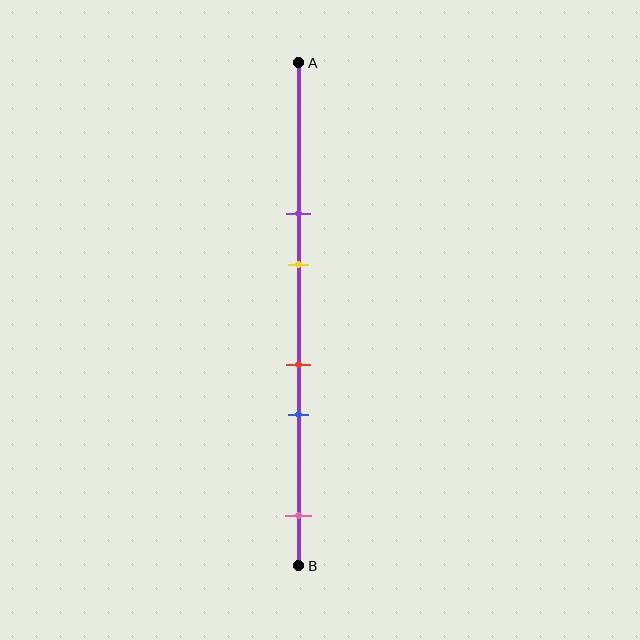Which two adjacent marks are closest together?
The red and blue marks are the closest adjacent pair.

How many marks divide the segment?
There are 5 marks dividing the segment.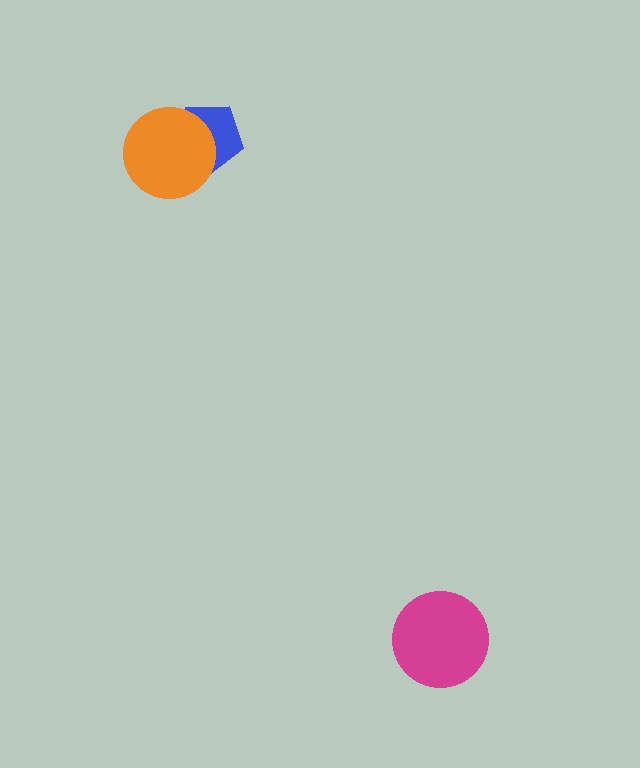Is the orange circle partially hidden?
No, no other shape covers it.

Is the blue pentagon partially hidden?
Yes, it is partially covered by another shape.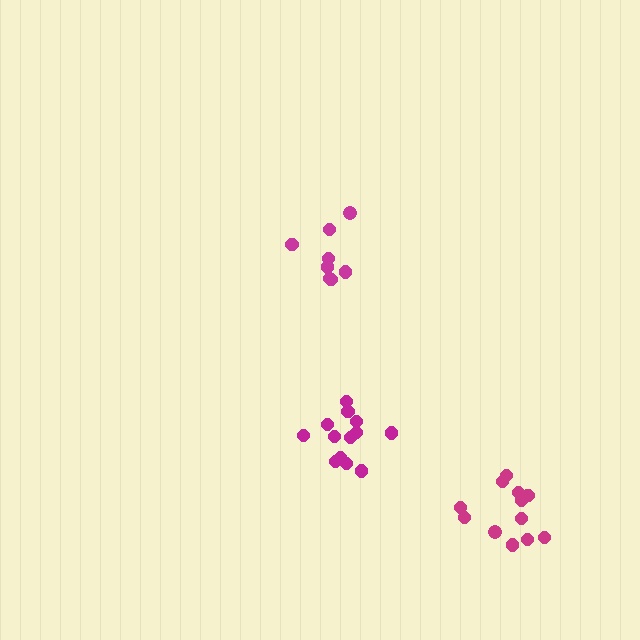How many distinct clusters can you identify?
There are 3 distinct clusters.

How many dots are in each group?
Group 1: 8 dots, Group 2: 13 dots, Group 3: 12 dots (33 total).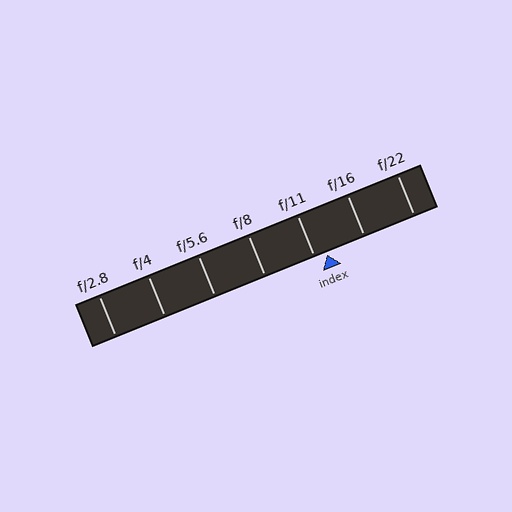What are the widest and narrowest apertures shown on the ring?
The widest aperture shown is f/2.8 and the narrowest is f/22.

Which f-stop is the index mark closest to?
The index mark is closest to f/11.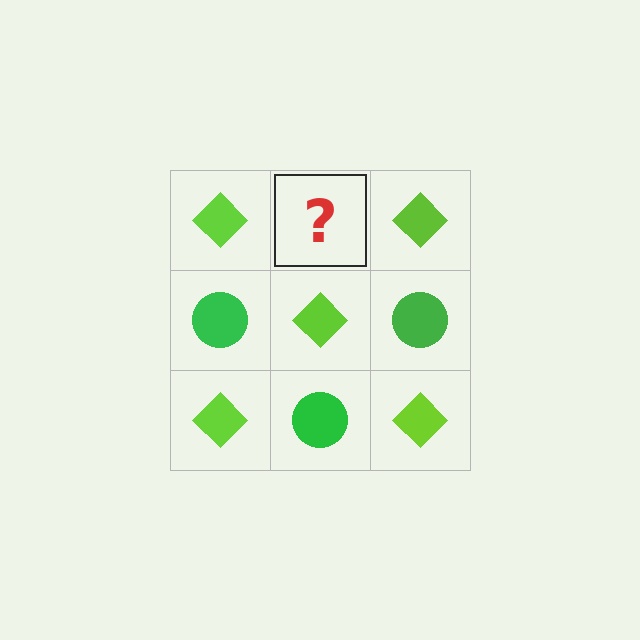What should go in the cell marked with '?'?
The missing cell should contain a green circle.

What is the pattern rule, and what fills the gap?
The rule is that it alternates lime diamond and green circle in a checkerboard pattern. The gap should be filled with a green circle.